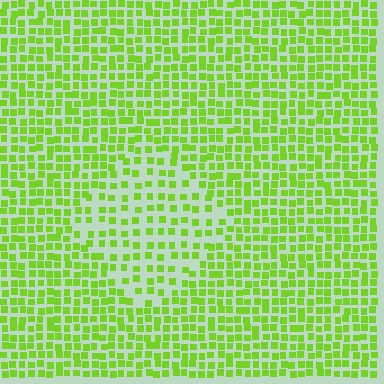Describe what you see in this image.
The image contains small lime elements arranged at two different densities. A diamond-shaped region is visible where the elements are less densely packed than the surrounding area.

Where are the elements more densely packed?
The elements are more densely packed outside the diamond boundary.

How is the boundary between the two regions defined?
The boundary is defined by a change in element density (approximately 1.8x ratio). All elements are the same color, size, and shape.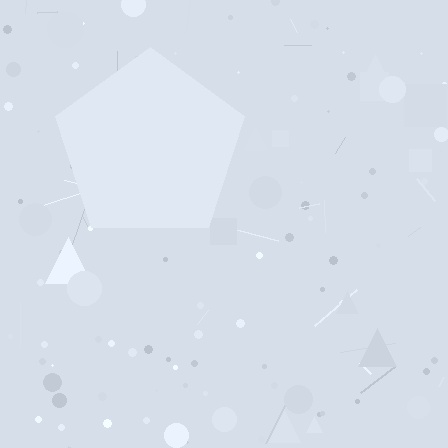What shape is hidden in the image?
A pentagon is hidden in the image.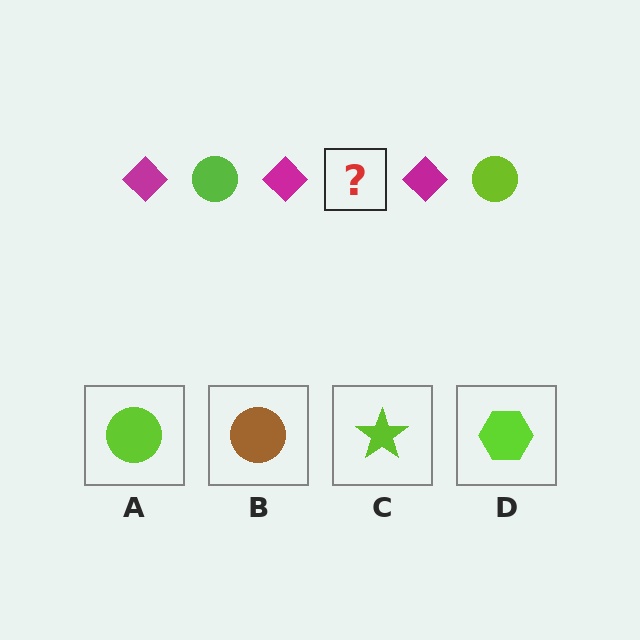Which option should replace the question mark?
Option A.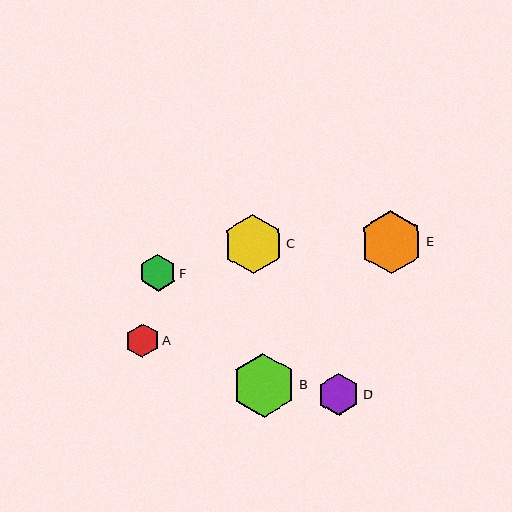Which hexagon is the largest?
Hexagon B is the largest with a size of approximately 64 pixels.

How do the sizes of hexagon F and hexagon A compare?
Hexagon F and hexagon A are approximately the same size.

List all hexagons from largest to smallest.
From largest to smallest: B, E, C, D, F, A.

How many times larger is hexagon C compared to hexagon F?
Hexagon C is approximately 1.6 times the size of hexagon F.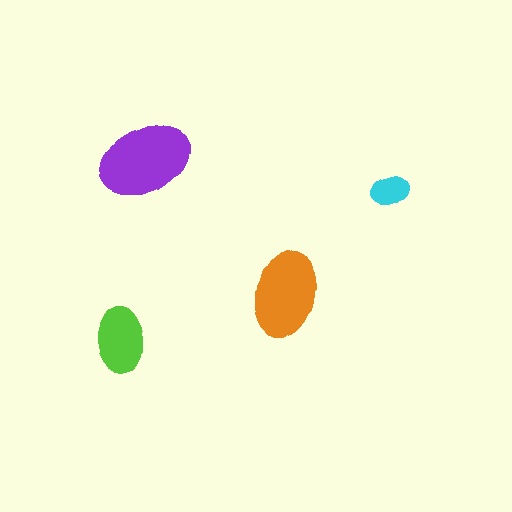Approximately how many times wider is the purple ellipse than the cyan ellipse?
About 2.5 times wider.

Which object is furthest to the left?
The lime ellipse is leftmost.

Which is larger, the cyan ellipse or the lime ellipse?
The lime one.